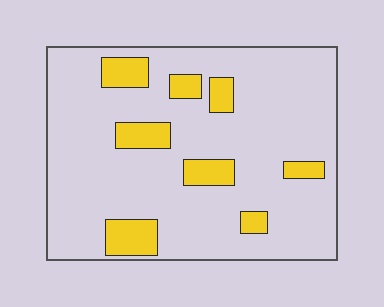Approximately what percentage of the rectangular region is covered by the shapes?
Approximately 15%.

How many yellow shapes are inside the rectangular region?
8.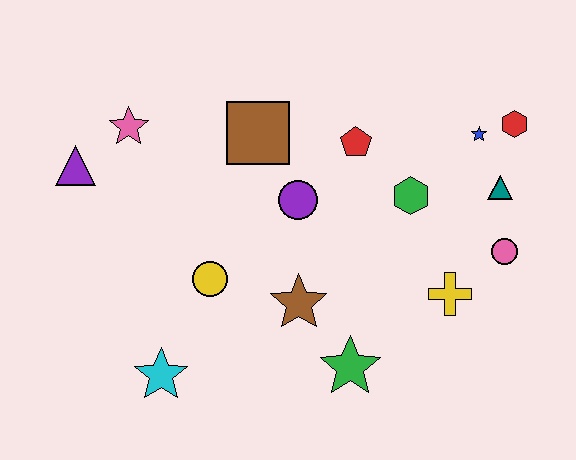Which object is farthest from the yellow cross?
The purple triangle is farthest from the yellow cross.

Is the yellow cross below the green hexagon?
Yes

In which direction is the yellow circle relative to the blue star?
The yellow circle is to the left of the blue star.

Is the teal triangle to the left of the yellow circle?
No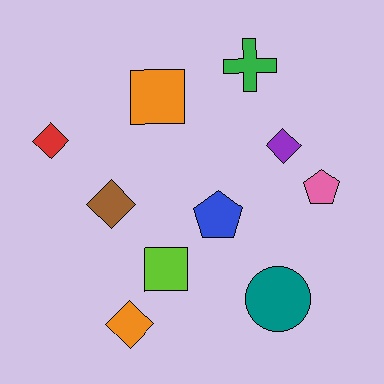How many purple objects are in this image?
There is 1 purple object.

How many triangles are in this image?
There are no triangles.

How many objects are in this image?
There are 10 objects.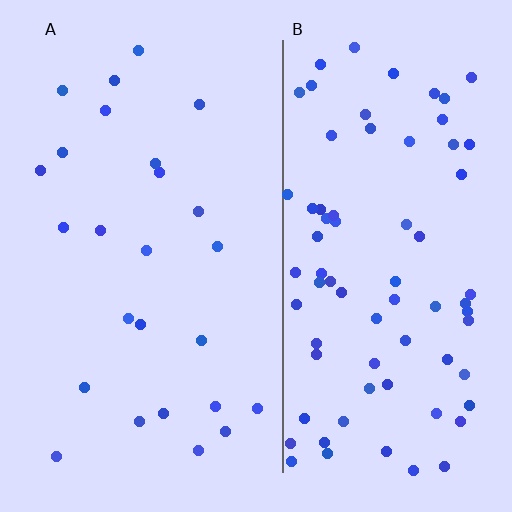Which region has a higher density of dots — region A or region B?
B (the right).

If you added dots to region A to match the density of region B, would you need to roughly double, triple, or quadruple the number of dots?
Approximately triple.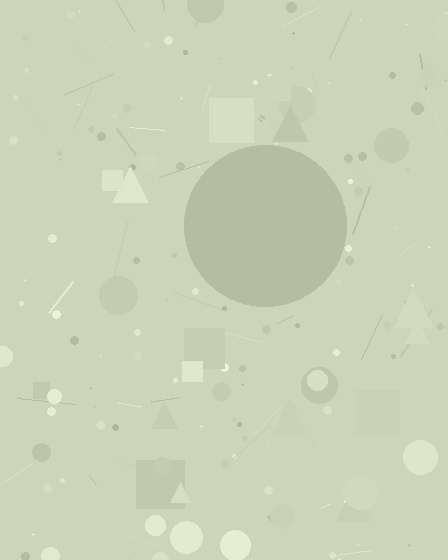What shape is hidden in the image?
A circle is hidden in the image.